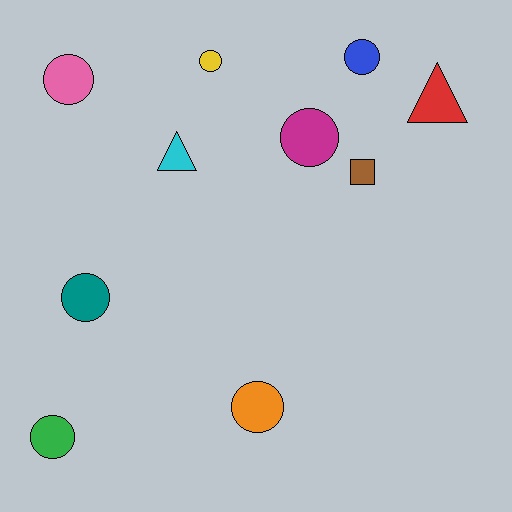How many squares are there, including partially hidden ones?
There is 1 square.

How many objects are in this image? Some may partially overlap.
There are 10 objects.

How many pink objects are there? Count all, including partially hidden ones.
There is 1 pink object.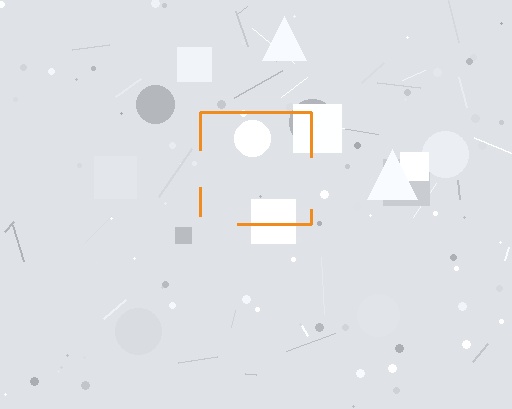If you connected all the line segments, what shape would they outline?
They would outline a square.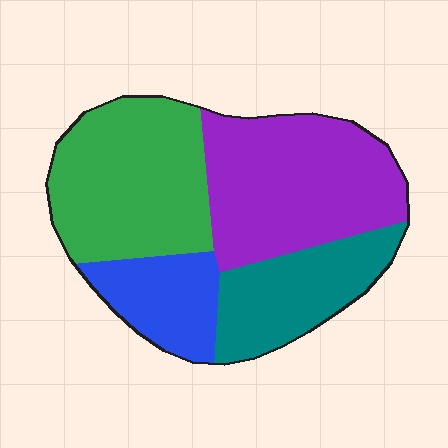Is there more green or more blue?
Green.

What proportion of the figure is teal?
Teal takes up about one fifth (1/5) of the figure.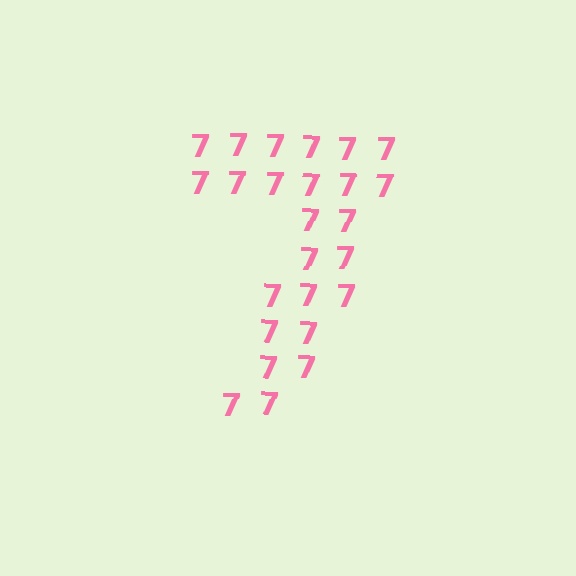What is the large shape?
The large shape is the digit 7.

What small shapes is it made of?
It is made of small digit 7's.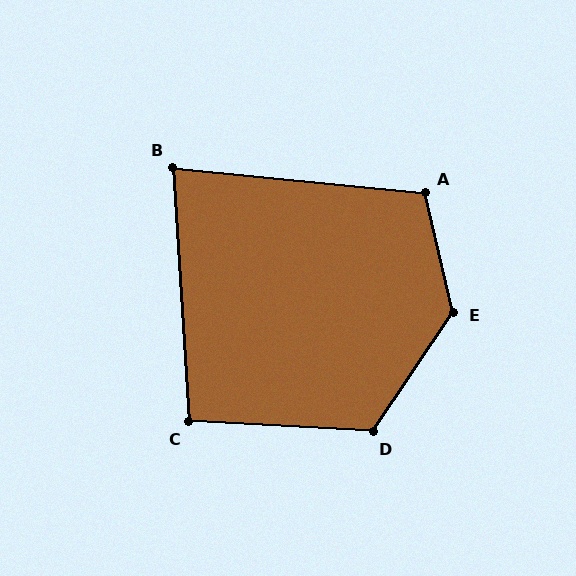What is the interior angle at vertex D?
Approximately 121 degrees (obtuse).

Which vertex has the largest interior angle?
E, at approximately 133 degrees.